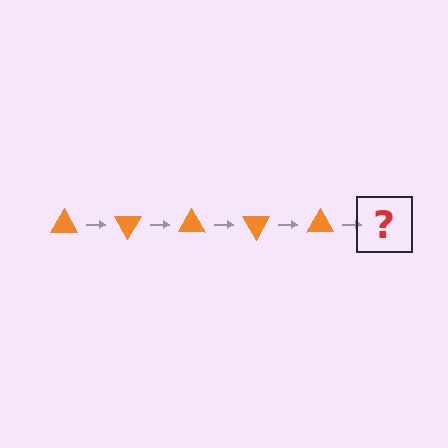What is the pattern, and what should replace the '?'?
The pattern is that the triangle rotates 60 degrees each step. The '?' should be an orange triangle rotated 300 degrees.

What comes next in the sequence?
The next element should be an orange triangle rotated 300 degrees.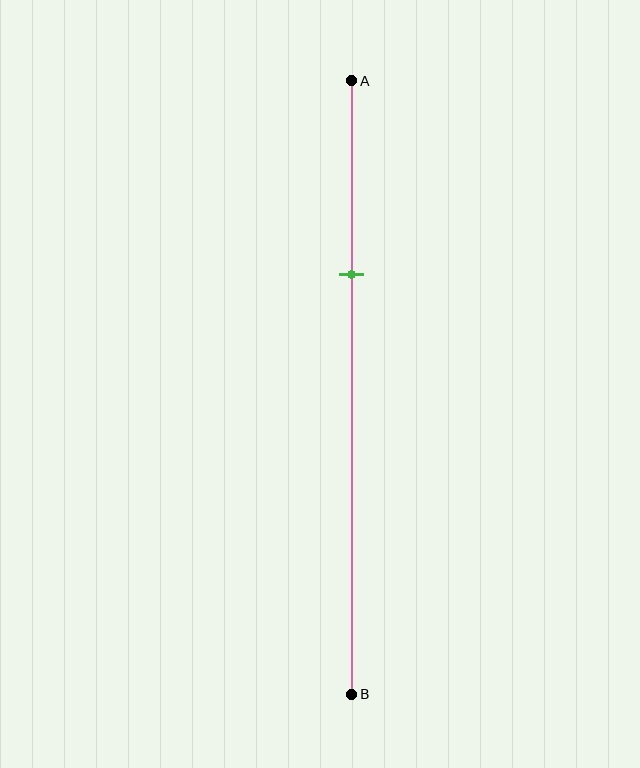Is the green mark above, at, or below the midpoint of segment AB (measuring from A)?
The green mark is above the midpoint of segment AB.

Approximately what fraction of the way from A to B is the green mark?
The green mark is approximately 30% of the way from A to B.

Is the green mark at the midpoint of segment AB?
No, the mark is at about 30% from A, not at the 50% midpoint.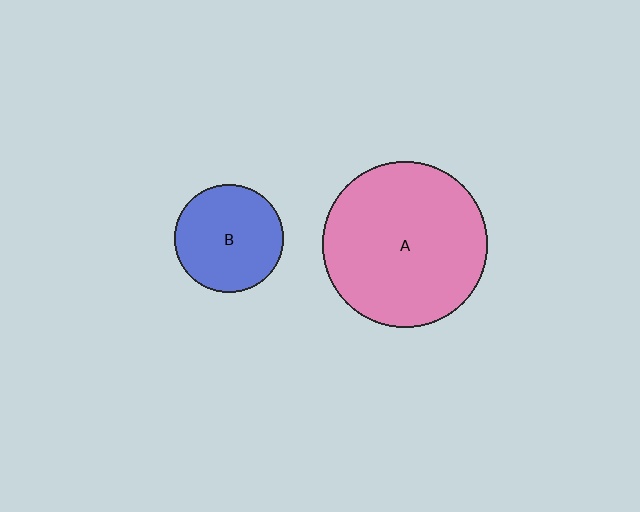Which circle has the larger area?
Circle A (pink).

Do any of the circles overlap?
No, none of the circles overlap.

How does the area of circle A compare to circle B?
Approximately 2.3 times.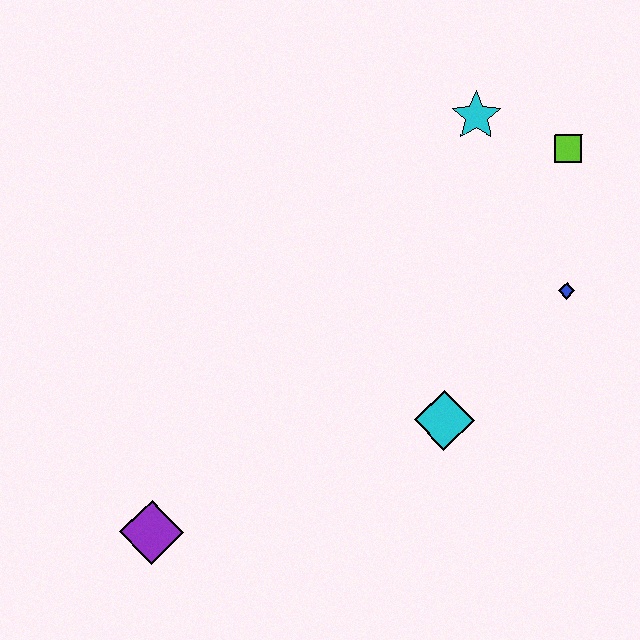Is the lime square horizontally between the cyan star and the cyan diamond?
No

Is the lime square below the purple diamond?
No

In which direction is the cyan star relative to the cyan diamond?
The cyan star is above the cyan diamond.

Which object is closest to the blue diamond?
The lime square is closest to the blue diamond.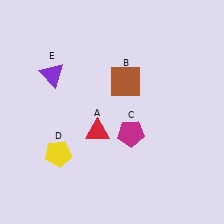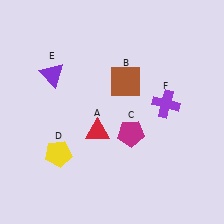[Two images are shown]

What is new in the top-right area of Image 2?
A purple cross (F) was added in the top-right area of Image 2.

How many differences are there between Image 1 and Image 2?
There is 1 difference between the two images.